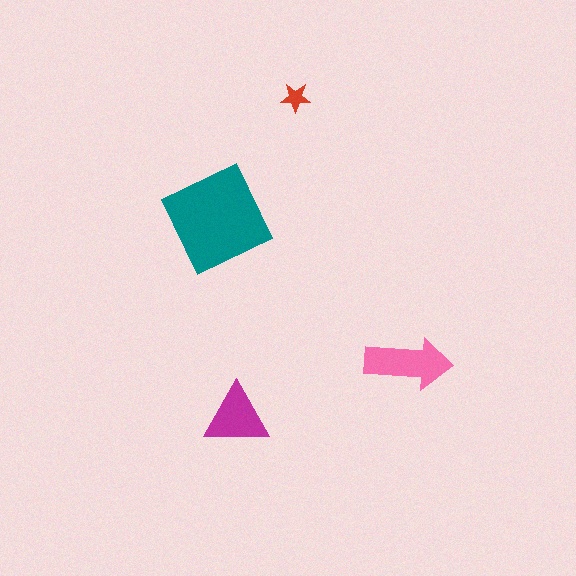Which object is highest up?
The red star is topmost.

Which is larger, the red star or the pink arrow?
The pink arrow.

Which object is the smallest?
The red star.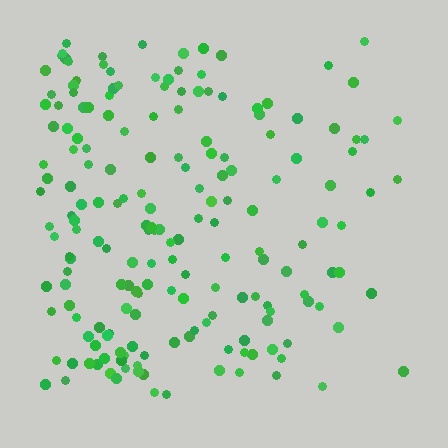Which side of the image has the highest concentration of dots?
The left.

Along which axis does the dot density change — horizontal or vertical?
Horizontal.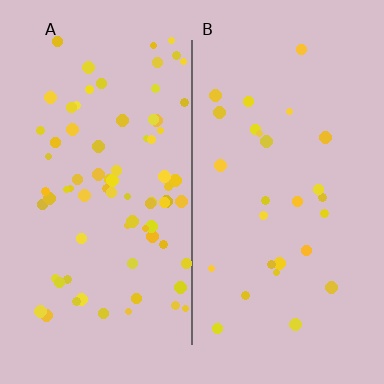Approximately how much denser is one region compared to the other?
Approximately 2.8× — region A over region B.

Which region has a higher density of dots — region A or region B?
A (the left).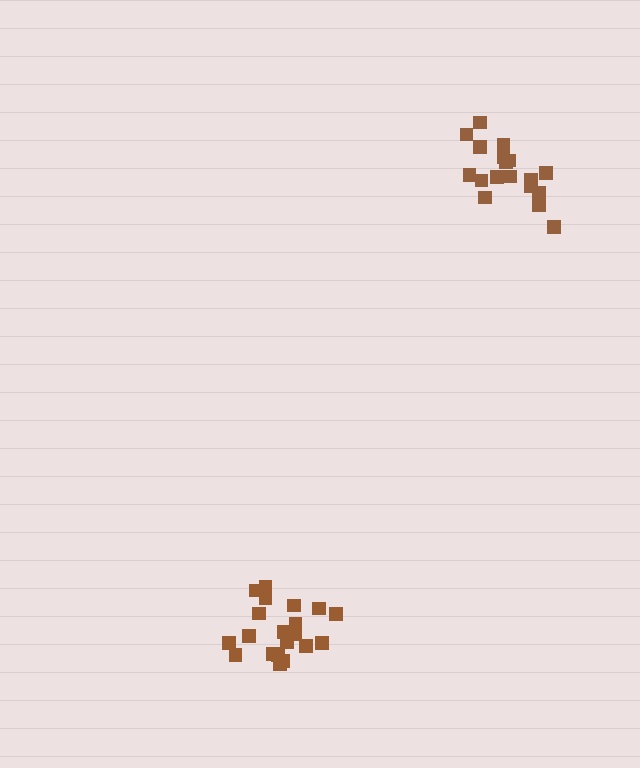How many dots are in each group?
Group 1: 20 dots, Group 2: 18 dots (38 total).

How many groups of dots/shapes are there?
There are 2 groups.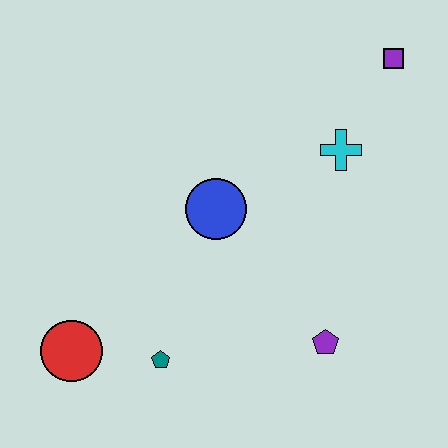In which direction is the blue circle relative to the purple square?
The blue circle is to the left of the purple square.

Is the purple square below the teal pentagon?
No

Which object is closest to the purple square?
The cyan cross is closest to the purple square.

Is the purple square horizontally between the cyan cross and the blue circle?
No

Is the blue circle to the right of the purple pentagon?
No